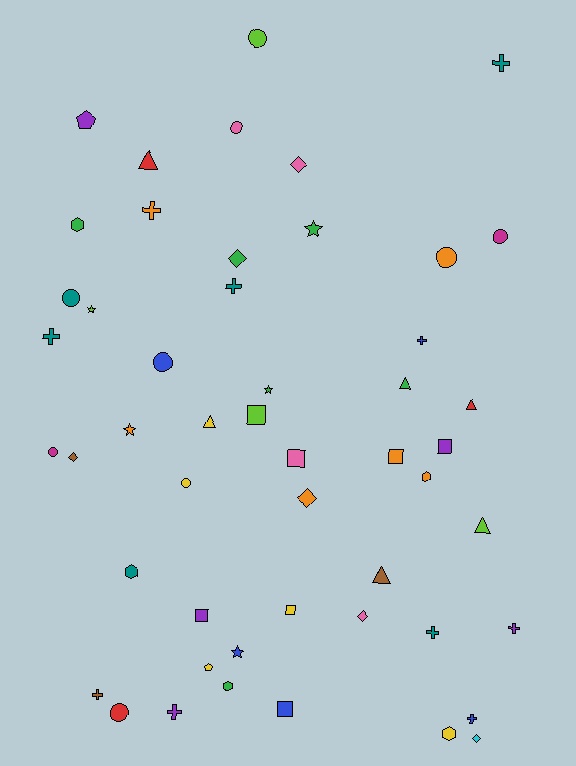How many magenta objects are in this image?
There are 2 magenta objects.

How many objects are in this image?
There are 50 objects.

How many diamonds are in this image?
There are 6 diamonds.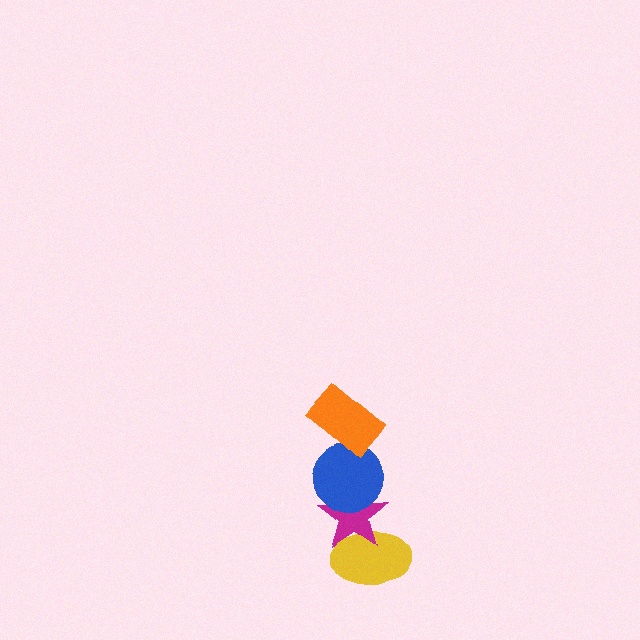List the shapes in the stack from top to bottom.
From top to bottom: the orange rectangle, the blue circle, the magenta star, the yellow ellipse.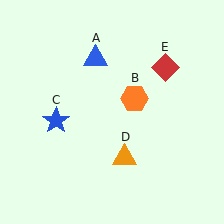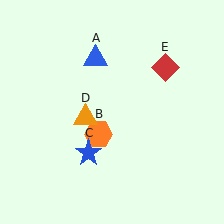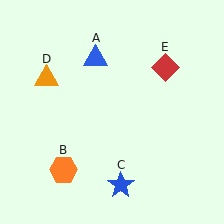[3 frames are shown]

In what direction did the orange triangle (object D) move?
The orange triangle (object D) moved up and to the left.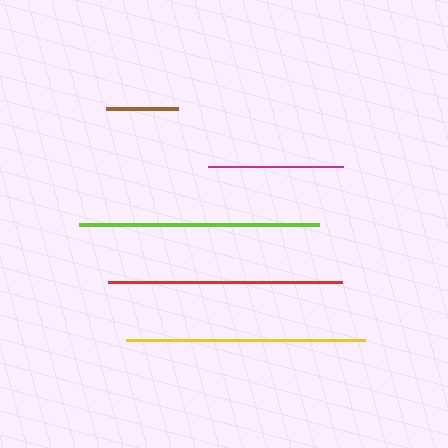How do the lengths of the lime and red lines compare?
The lime and red lines are approximately the same length.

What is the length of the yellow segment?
The yellow segment is approximately 239 pixels long.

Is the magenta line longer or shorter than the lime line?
The lime line is longer than the magenta line.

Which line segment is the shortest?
The brown line is the shortest at approximately 72 pixels.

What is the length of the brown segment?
The brown segment is approximately 72 pixels long.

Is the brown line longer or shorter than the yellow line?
The yellow line is longer than the brown line.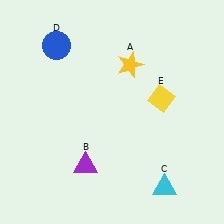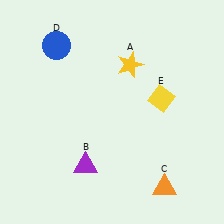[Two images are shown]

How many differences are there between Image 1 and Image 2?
There is 1 difference between the two images.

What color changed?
The triangle (C) changed from cyan in Image 1 to orange in Image 2.